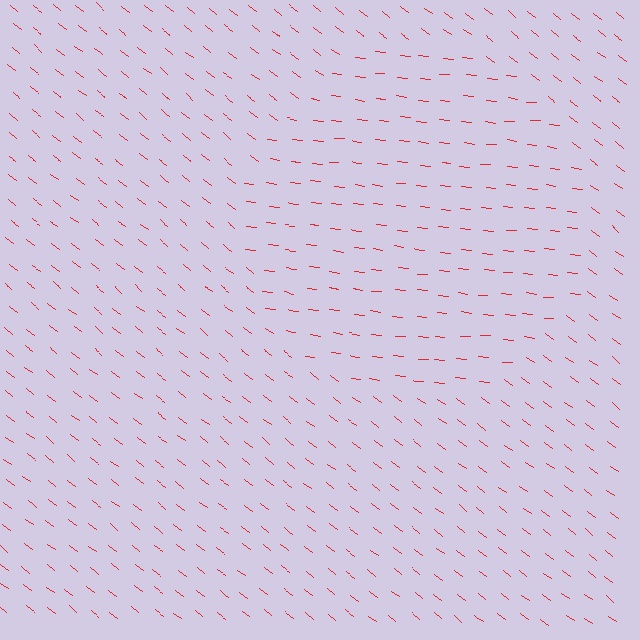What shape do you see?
I see a circle.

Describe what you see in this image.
The image is filled with small red line segments. A circle region in the image has lines oriented differently from the surrounding lines, creating a visible texture boundary.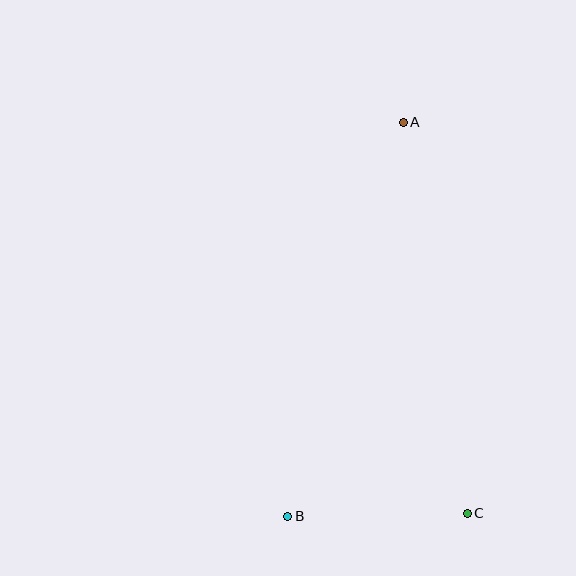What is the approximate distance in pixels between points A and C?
The distance between A and C is approximately 396 pixels.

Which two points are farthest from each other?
Points A and B are farthest from each other.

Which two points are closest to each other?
Points B and C are closest to each other.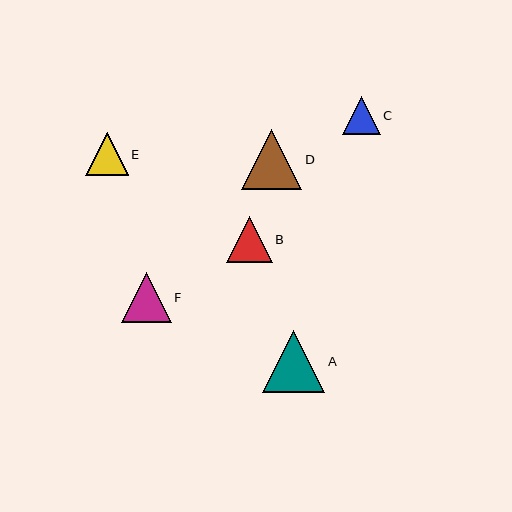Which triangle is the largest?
Triangle A is the largest with a size of approximately 62 pixels.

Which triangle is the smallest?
Triangle C is the smallest with a size of approximately 38 pixels.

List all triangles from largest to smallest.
From largest to smallest: A, D, F, B, E, C.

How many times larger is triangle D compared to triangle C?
Triangle D is approximately 1.6 times the size of triangle C.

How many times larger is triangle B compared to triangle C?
Triangle B is approximately 1.2 times the size of triangle C.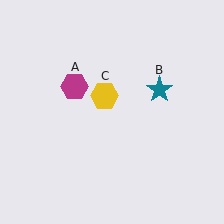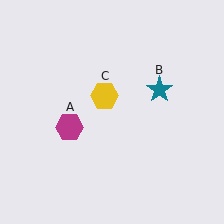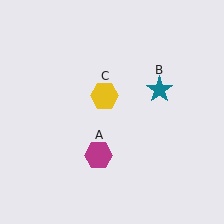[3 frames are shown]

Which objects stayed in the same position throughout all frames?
Teal star (object B) and yellow hexagon (object C) remained stationary.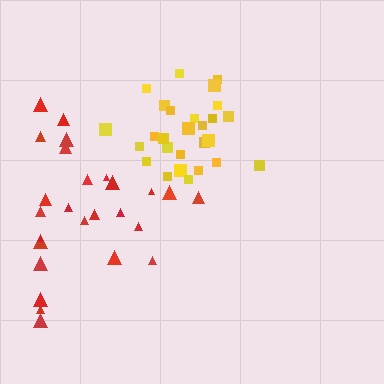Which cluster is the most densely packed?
Yellow.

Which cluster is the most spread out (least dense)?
Red.